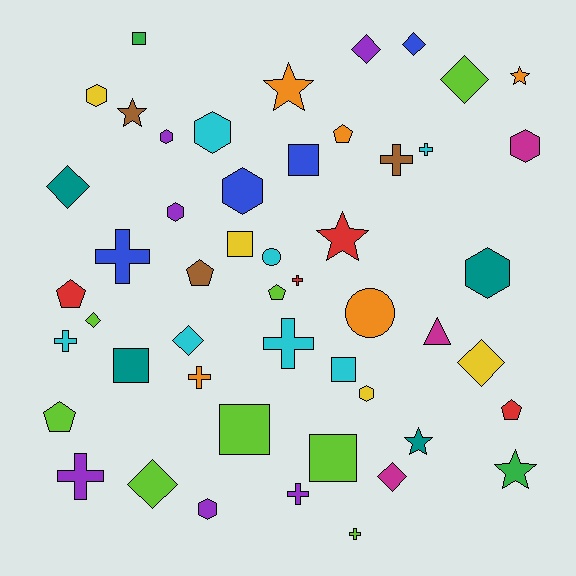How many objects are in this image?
There are 50 objects.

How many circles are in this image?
There are 2 circles.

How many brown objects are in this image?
There are 3 brown objects.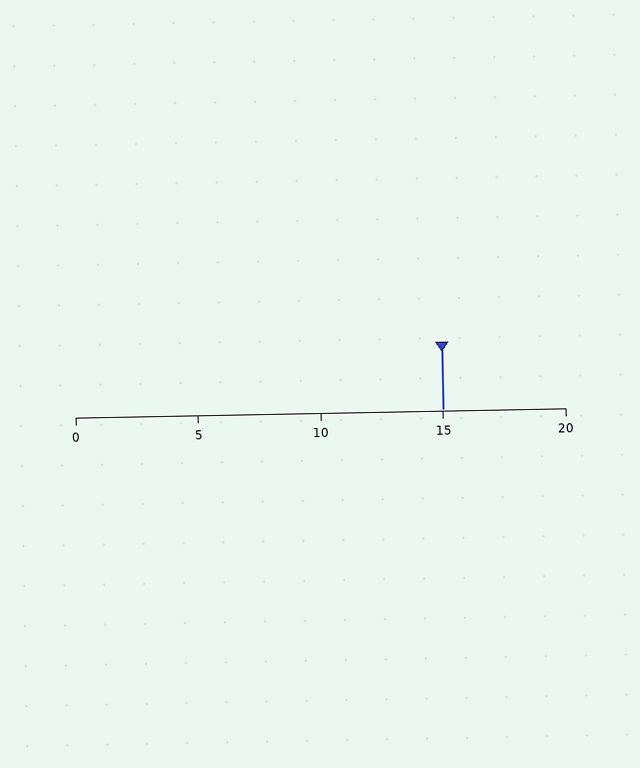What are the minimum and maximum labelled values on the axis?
The axis runs from 0 to 20.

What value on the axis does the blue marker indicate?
The marker indicates approximately 15.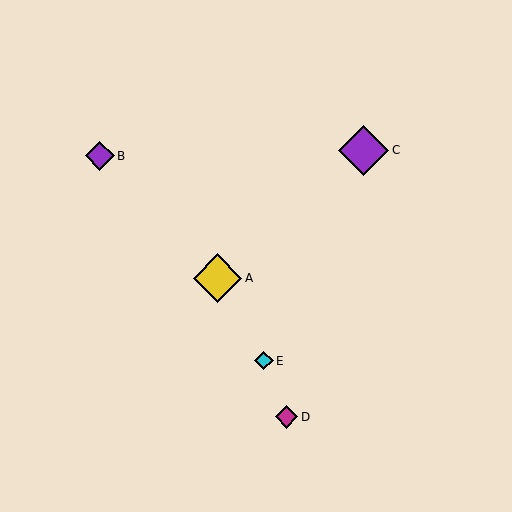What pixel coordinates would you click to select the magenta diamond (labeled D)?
Click at (287, 417) to select the magenta diamond D.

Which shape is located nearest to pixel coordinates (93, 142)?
The purple diamond (labeled B) at (100, 156) is nearest to that location.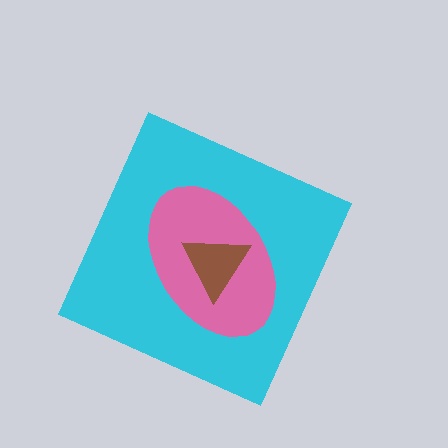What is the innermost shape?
The brown triangle.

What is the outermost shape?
The cyan diamond.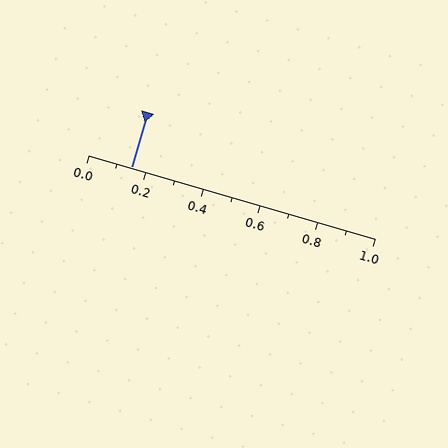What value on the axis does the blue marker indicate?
The marker indicates approximately 0.15.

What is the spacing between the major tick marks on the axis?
The major ticks are spaced 0.2 apart.